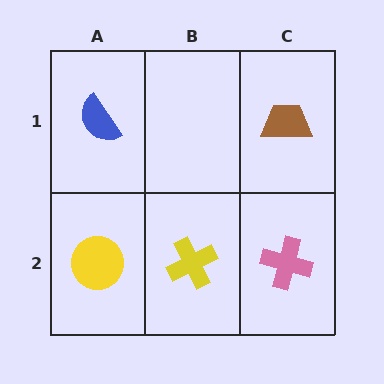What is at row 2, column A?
A yellow circle.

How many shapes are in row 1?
2 shapes.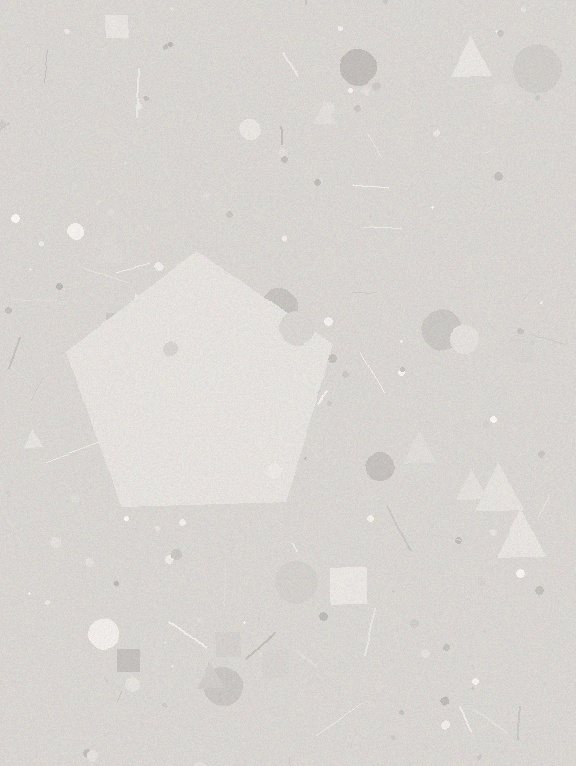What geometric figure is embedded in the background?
A pentagon is embedded in the background.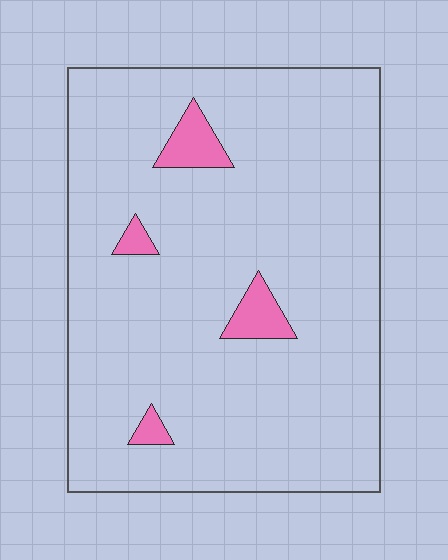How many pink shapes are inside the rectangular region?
4.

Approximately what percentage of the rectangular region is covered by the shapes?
Approximately 5%.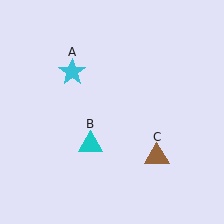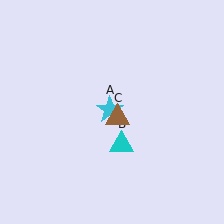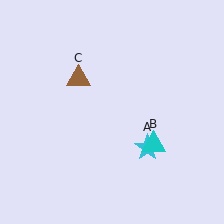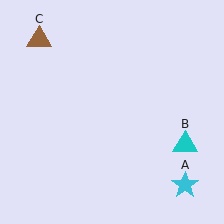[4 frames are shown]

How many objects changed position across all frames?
3 objects changed position: cyan star (object A), cyan triangle (object B), brown triangle (object C).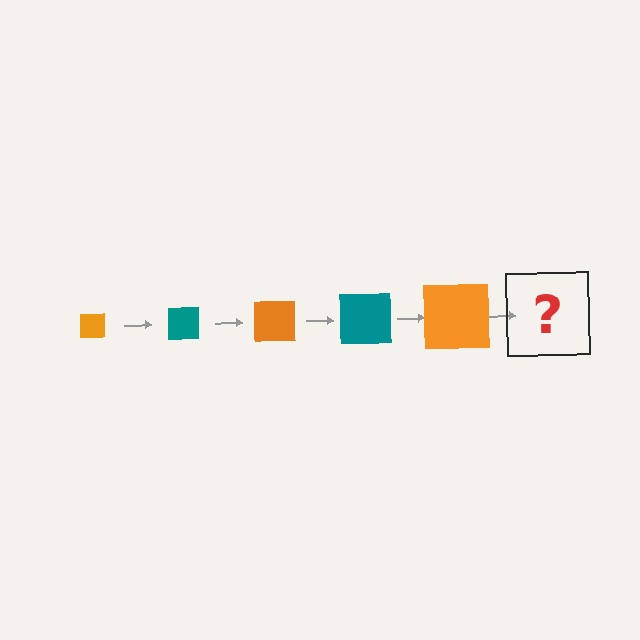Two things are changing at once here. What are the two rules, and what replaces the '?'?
The two rules are that the square grows larger each step and the color cycles through orange and teal. The '?' should be a teal square, larger than the previous one.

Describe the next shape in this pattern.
It should be a teal square, larger than the previous one.